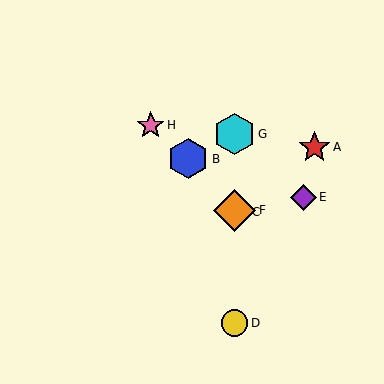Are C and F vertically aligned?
Yes, both are at x≈235.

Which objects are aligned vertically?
Objects C, D, F, G are aligned vertically.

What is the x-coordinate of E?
Object E is at x≈303.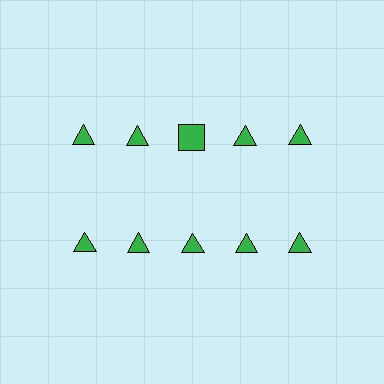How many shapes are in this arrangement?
There are 10 shapes arranged in a grid pattern.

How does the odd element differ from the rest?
It has a different shape: square instead of triangle.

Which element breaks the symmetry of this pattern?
The green square in the top row, center column breaks the symmetry. All other shapes are green triangles.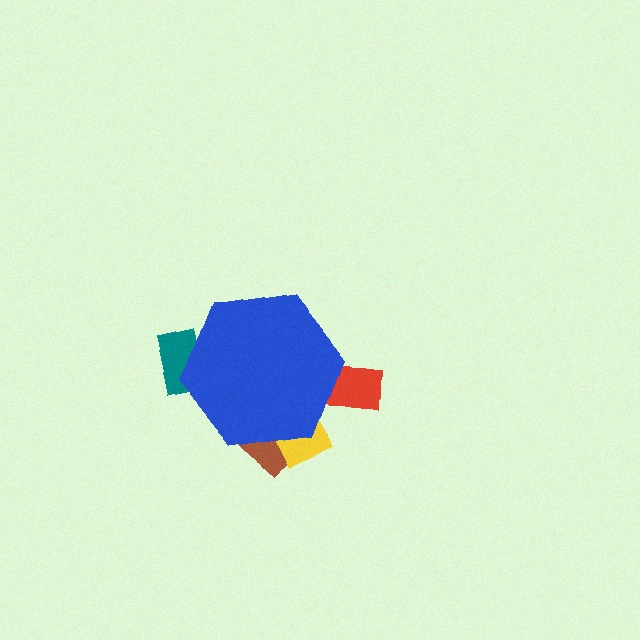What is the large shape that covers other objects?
A blue hexagon.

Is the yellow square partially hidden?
Yes, the yellow square is partially hidden behind the blue hexagon.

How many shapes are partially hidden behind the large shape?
4 shapes are partially hidden.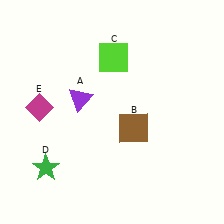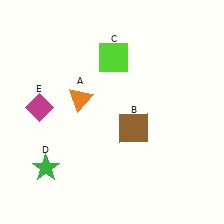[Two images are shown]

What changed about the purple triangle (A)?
In Image 1, A is purple. In Image 2, it changed to orange.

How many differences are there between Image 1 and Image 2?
There is 1 difference between the two images.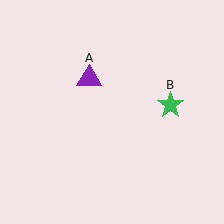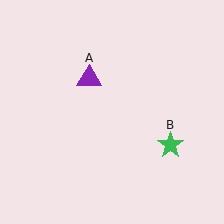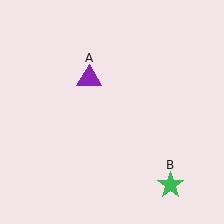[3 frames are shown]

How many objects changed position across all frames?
1 object changed position: green star (object B).